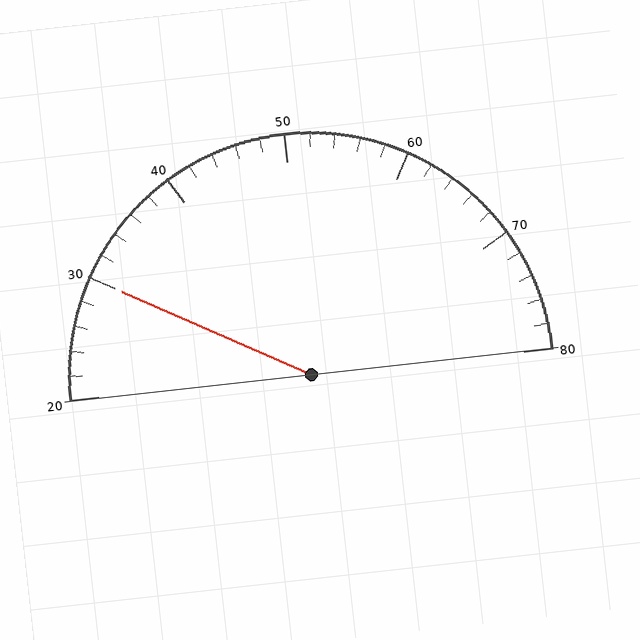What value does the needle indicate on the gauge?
The needle indicates approximately 30.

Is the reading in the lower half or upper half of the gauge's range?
The reading is in the lower half of the range (20 to 80).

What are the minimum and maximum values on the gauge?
The gauge ranges from 20 to 80.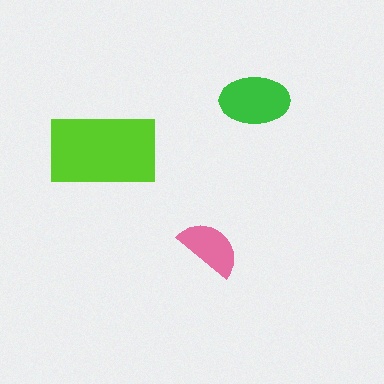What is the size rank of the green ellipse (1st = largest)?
2nd.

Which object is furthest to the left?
The lime rectangle is leftmost.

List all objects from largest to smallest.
The lime rectangle, the green ellipse, the pink semicircle.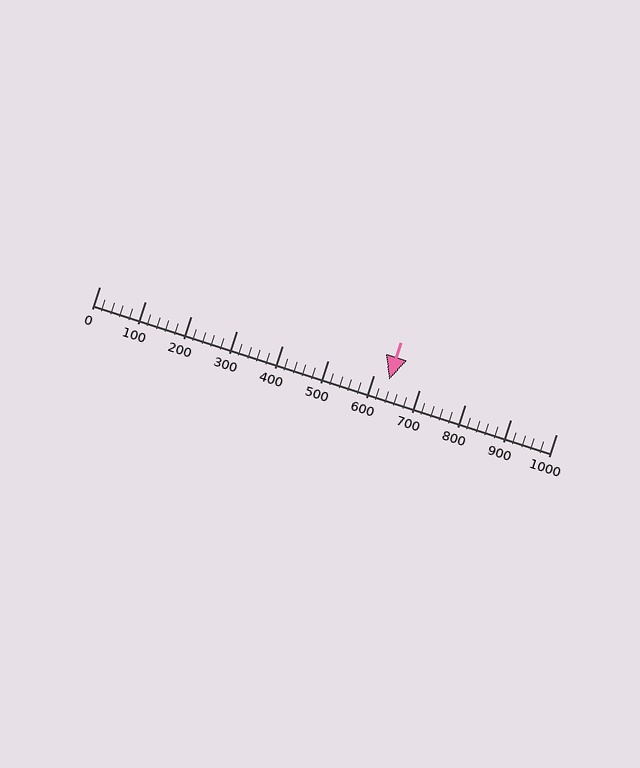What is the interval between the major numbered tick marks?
The major tick marks are spaced 100 units apart.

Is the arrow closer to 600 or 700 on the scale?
The arrow is closer to 600.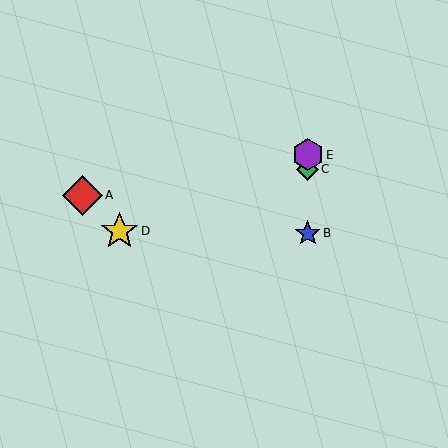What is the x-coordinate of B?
Object B is at x≈308.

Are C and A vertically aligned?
No, C is at x≈308 and A is at x≈83.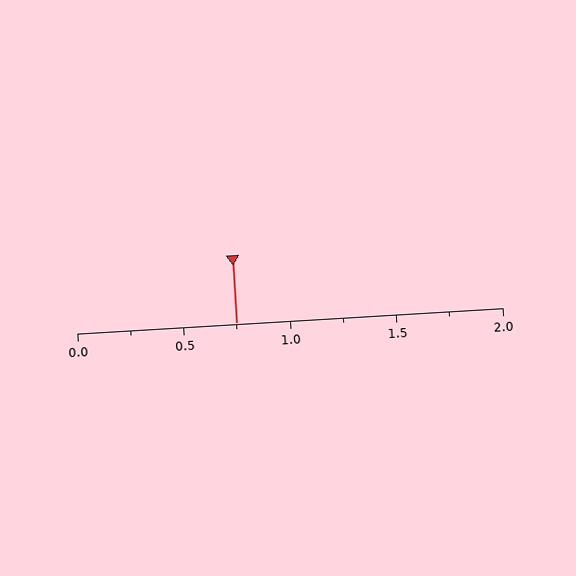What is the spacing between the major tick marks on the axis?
The major ticks are spaced 0.5 apart.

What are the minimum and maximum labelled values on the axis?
The axis runs from 0.0 to 2.0.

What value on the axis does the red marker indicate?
The marker indicates approximately 0.75.